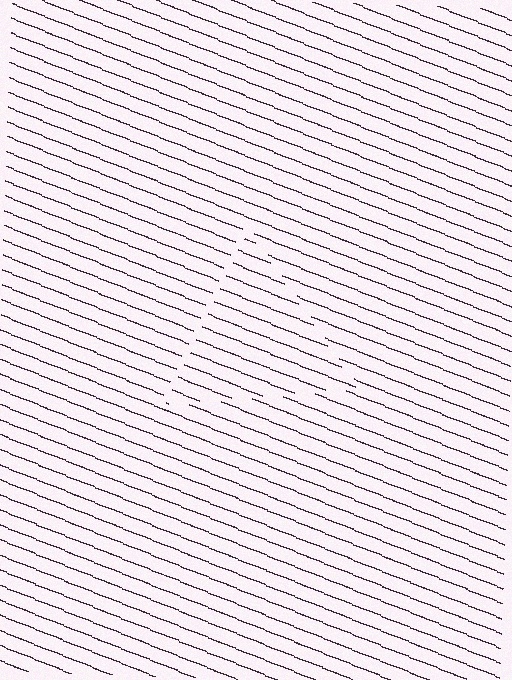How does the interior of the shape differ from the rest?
The interior of the shape contains the same grating, shifted by half a period — the contour is defined by the phase discontinuity where line-ends from the inner and outer gratings abut.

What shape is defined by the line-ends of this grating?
An illusory triangle. The interior of the shape contains the same grating, shifted by half a period — the contour is defined by the phase discontinuity where line-ends from the inner and outer gratings abut.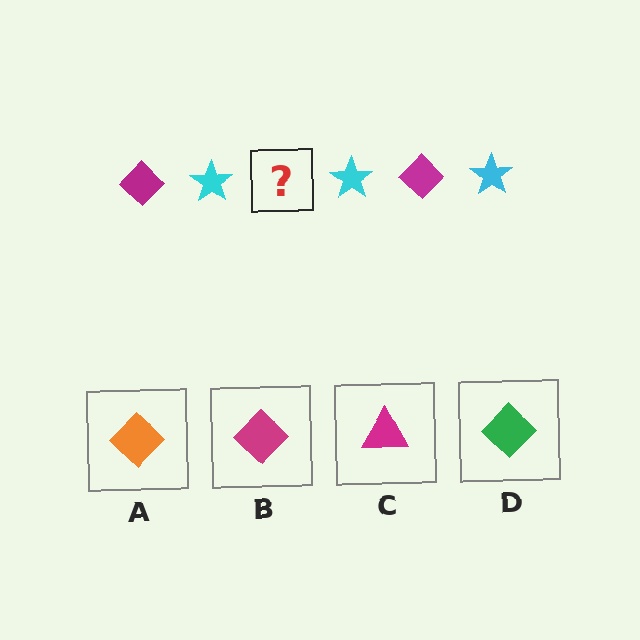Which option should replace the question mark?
Option B.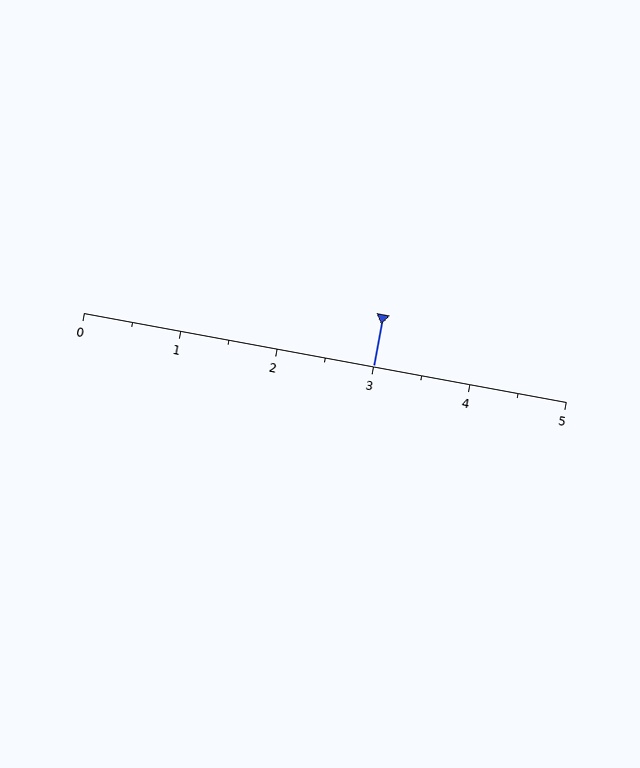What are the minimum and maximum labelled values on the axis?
The axis runs from 0 to 5.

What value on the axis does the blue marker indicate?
The marker indicates approximately 3.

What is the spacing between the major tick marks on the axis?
The major ticks are spaced 1 apart.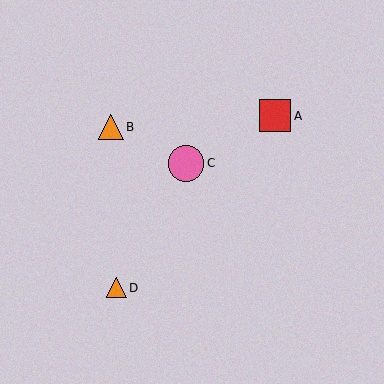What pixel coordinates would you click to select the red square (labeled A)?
Click at (275, 116) to select the red square A.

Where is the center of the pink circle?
The center of the pink circle is at (186, 163).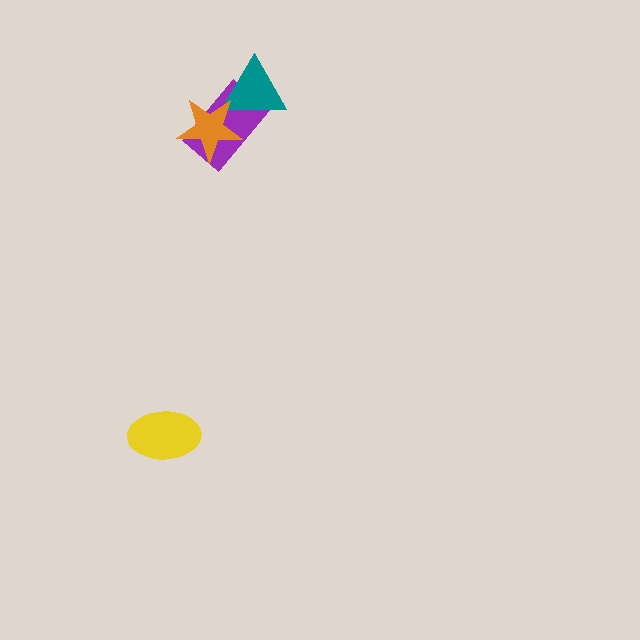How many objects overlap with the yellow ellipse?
0 objects overlap with the yellow ellipse.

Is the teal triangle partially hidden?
Yes, it is partially covered by another shape.